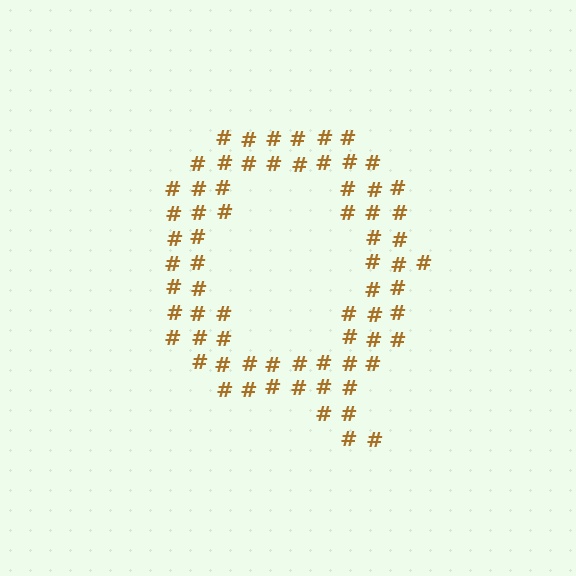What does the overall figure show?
The overall figure shows the letter Q.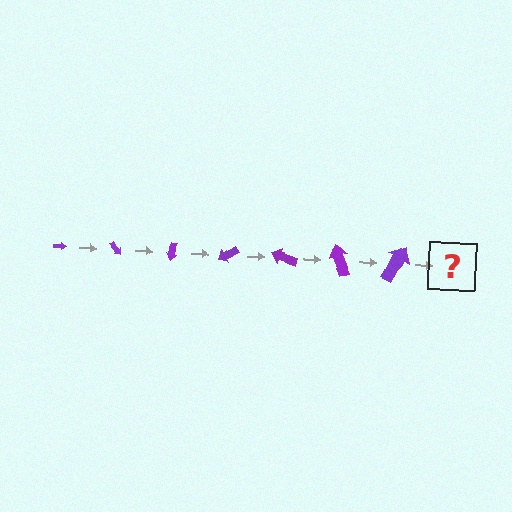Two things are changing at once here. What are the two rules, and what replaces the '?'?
The two rules are that the arrow grows larger each step and it rotates 50 degrees each step. The '?' should be an arrow, larger than the previous one and rotated 350 degrees from the start.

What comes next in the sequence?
The next element should be an arrow, larger than the previous one and rotated 350 degrees from the start.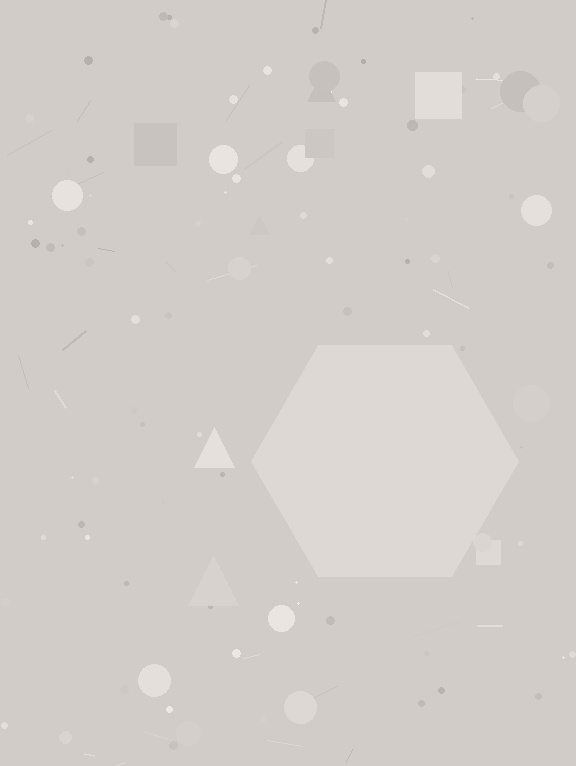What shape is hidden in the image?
A hexagon is hidden in the image.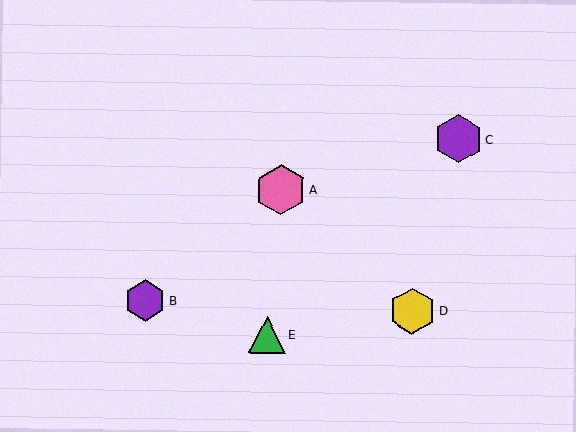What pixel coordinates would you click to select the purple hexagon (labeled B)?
Click at (145, 301) to select the purple hexagon B.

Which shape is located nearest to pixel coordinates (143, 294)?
The purple hexagon (labeled B) at (145, 301) is nearest to that location.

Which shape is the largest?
The pink hexagon (labeled A) is the largest.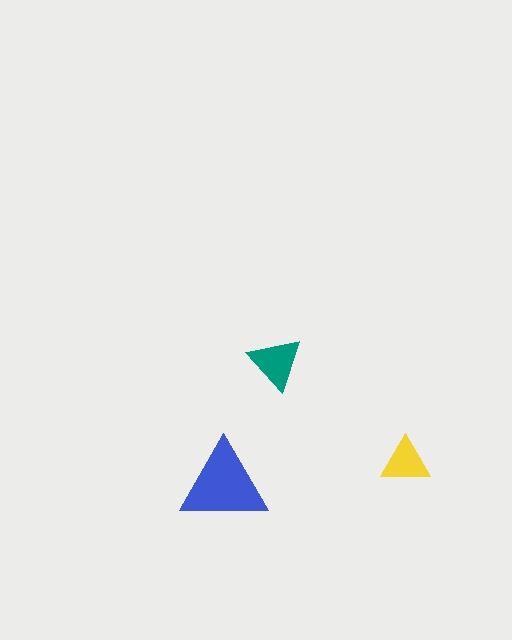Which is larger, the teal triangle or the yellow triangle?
The teal one.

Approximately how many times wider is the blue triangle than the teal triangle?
About 1.5 times wider.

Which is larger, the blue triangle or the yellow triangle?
The blue one.